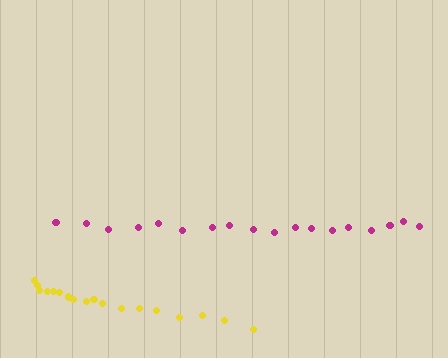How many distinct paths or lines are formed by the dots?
There are 2 distinct paths.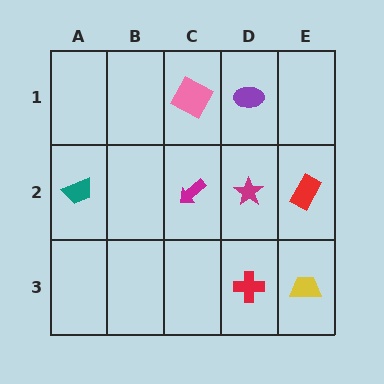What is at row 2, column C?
A magenta arrow.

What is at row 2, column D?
A magenta star.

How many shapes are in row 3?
2 shapes.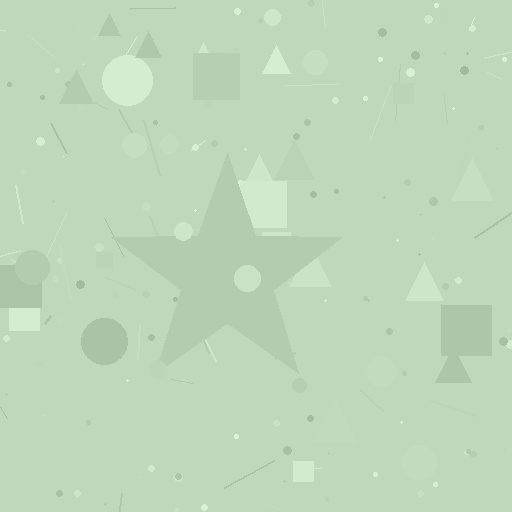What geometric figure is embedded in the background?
A star is embedded in the background.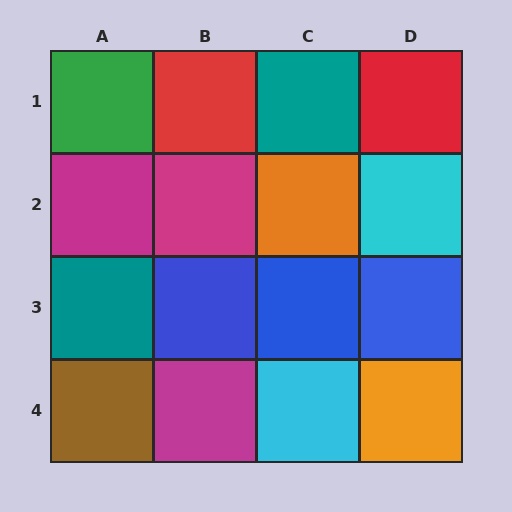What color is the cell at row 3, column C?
Blue.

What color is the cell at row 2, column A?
Magenta.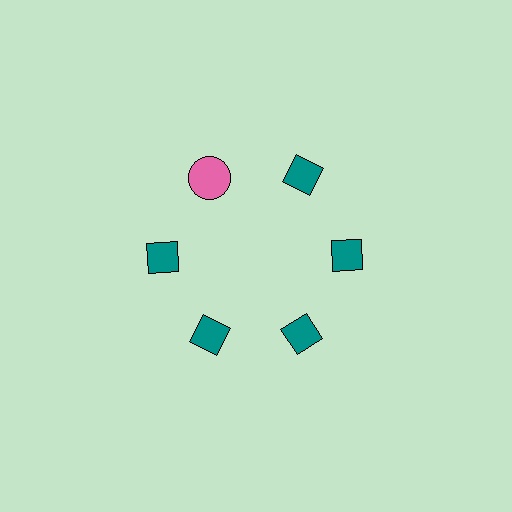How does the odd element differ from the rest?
It differs in both color (pink instead of teal) and shape (circle instead of diamond).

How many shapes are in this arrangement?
There are 6 shapes arranged in a ring pattern.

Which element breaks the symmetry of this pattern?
The pink circle at roughly the 11 o'clock position breaks the symmetry. All other shapes are teal diamonds.